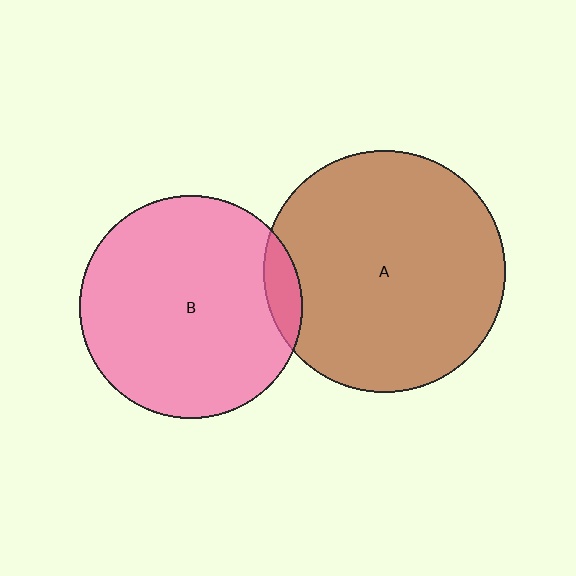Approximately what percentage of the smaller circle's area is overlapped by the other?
Approximately 10%.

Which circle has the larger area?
Circle A (brown).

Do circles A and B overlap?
Yes.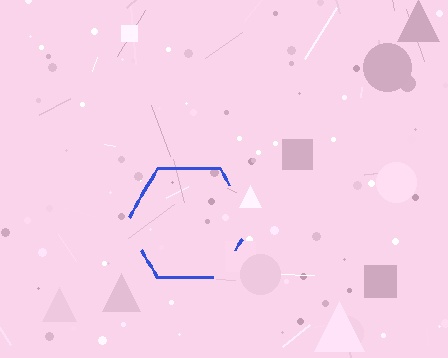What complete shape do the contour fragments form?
The contour fragments form a hexagon.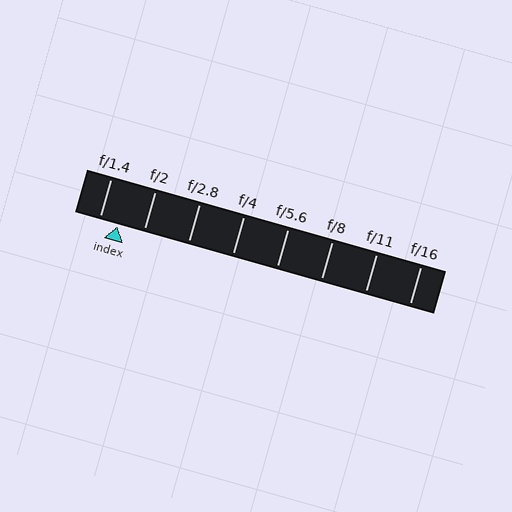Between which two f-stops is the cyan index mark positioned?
The index mark is between f/1.4 and f/2.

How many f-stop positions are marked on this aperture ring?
There are 8 f-stop positions marked.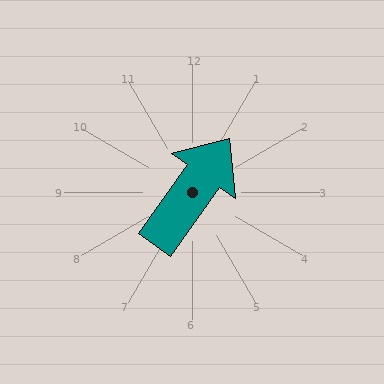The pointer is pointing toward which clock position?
Roughly 1 o'clock.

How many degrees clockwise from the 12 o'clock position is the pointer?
Approximately 35 degrees.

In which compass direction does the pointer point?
Northeast.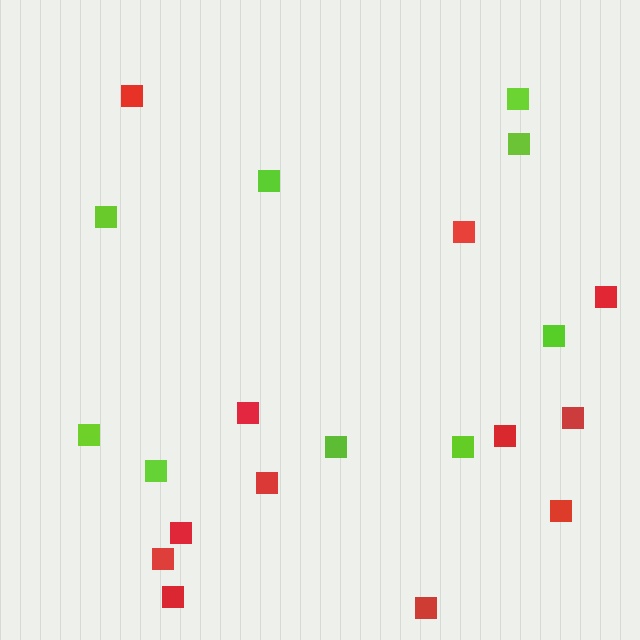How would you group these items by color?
There are 2 groups: one group of red squares (12) and one group of lime squares (9).